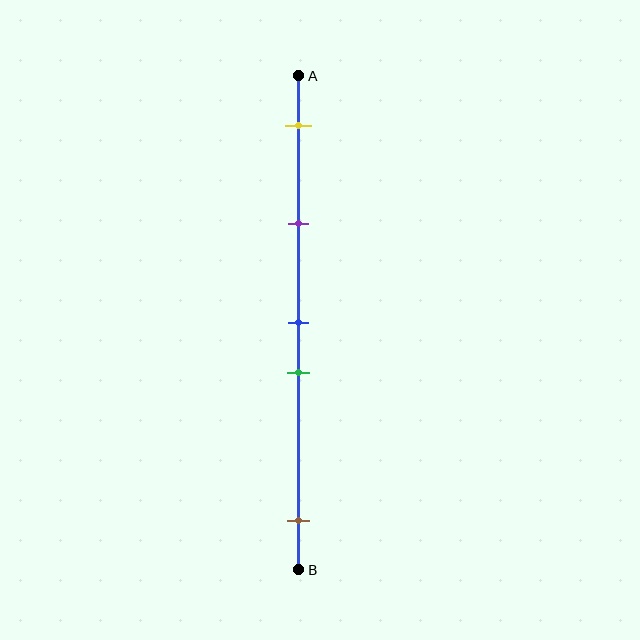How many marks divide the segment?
There are 5 marks dividing the segment.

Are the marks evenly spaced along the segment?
No, the marks are not evenly spaced.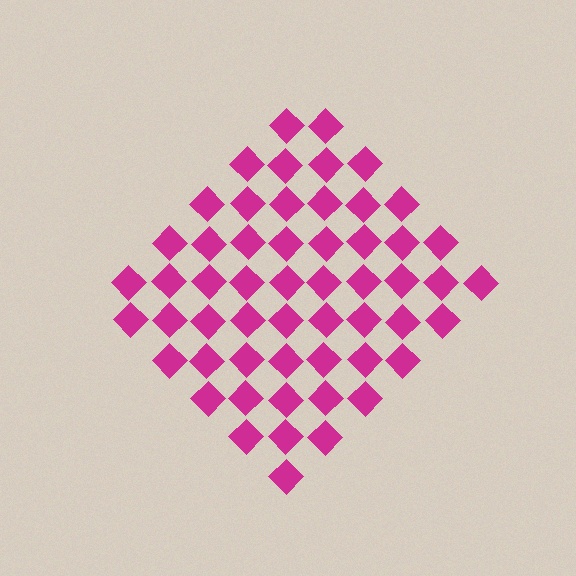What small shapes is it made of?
It is made of small diamonds.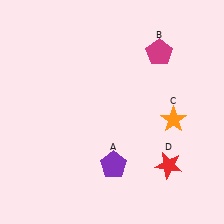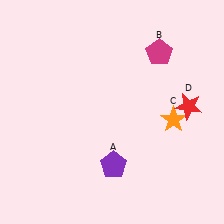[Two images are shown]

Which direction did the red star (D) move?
The red star (D) moved up.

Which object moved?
The red star (D) moved up.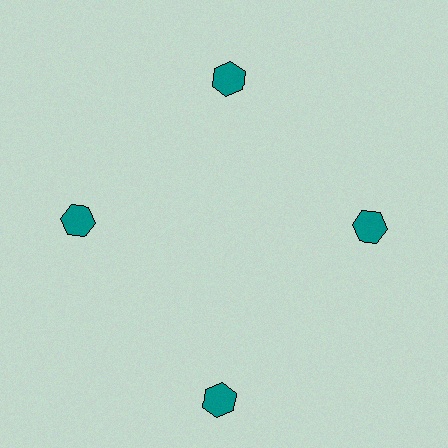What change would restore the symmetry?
The symmetry would be restored by moving it inward, back onto the ring so that all 4 hexagons sit at equal angles and equal distance from the center.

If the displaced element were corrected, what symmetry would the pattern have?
It would have 4-fold rotational symmetry — the pattern would map onto itself every 90 degrees.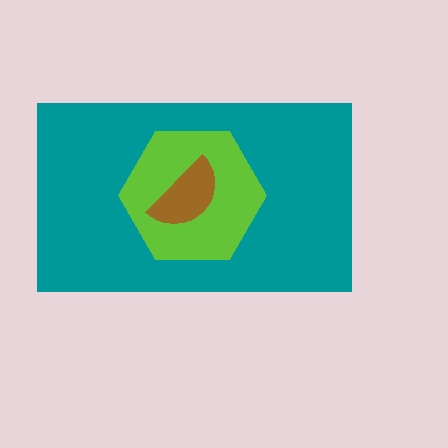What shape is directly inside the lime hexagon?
The brown semicircle.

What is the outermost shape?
The teal rectangle.